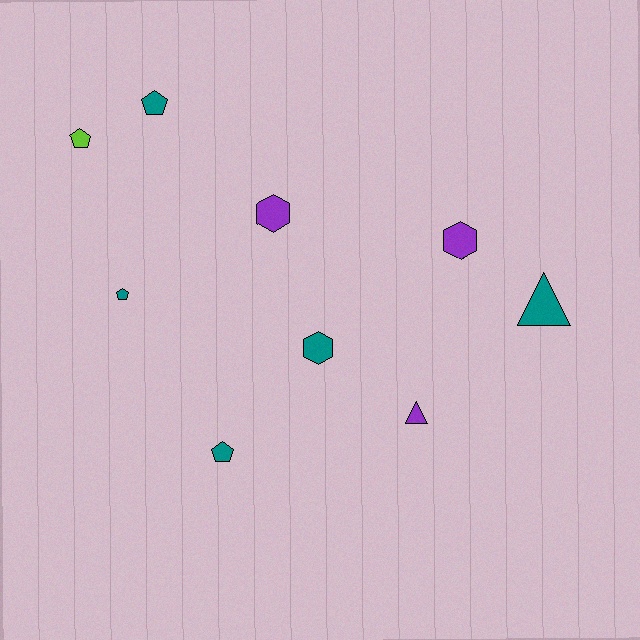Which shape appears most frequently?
Pentagon, with 4 objects.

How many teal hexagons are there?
There is 1 teal hexagon.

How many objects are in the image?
There are 9 objects.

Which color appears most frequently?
Teal, with 5 objects.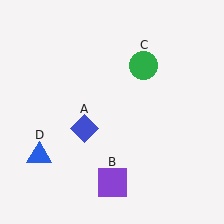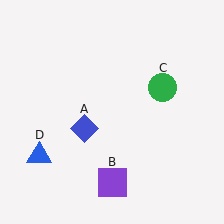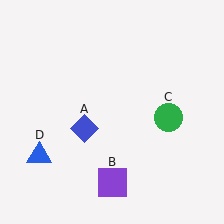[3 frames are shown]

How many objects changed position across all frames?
1 object changed position: green circle (object C).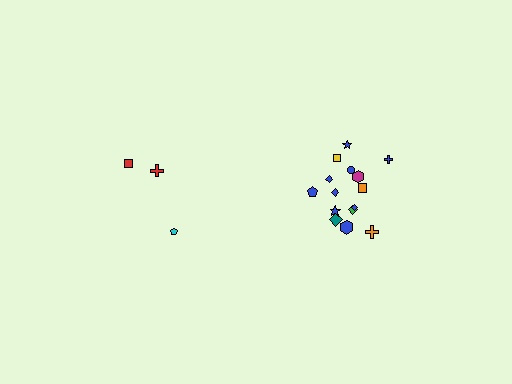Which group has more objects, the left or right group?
The right group.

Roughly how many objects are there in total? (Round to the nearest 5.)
Roughly 20 objects in total.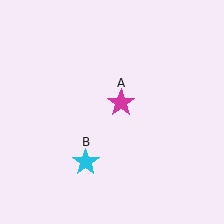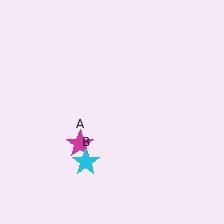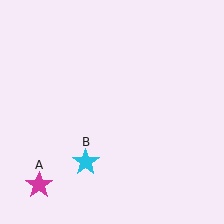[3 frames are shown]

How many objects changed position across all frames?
1 object changed position: magenta star (object A).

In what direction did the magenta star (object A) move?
The magenta star (object A) moved down and to the left.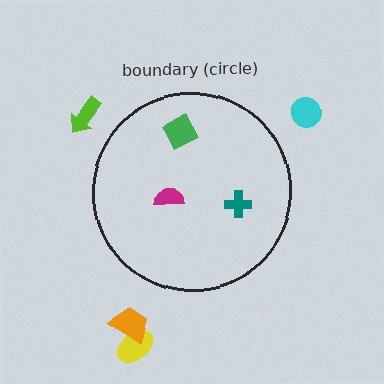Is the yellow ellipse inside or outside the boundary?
Outside.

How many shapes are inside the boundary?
3 inside, 4 outside.